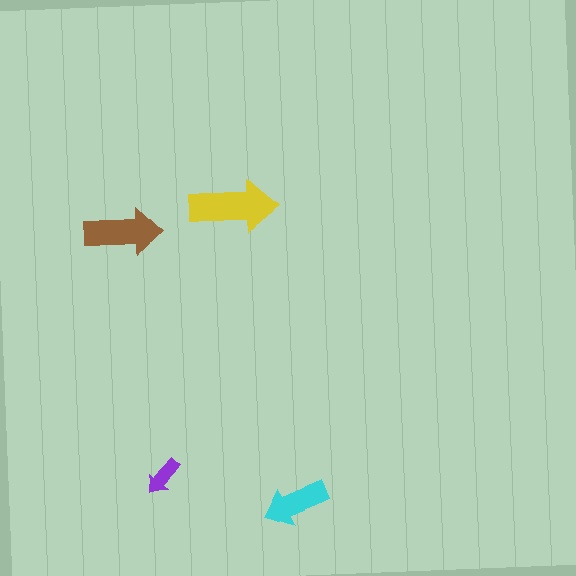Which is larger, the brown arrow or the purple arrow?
The brown one.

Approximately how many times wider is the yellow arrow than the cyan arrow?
About 1.5 times wider.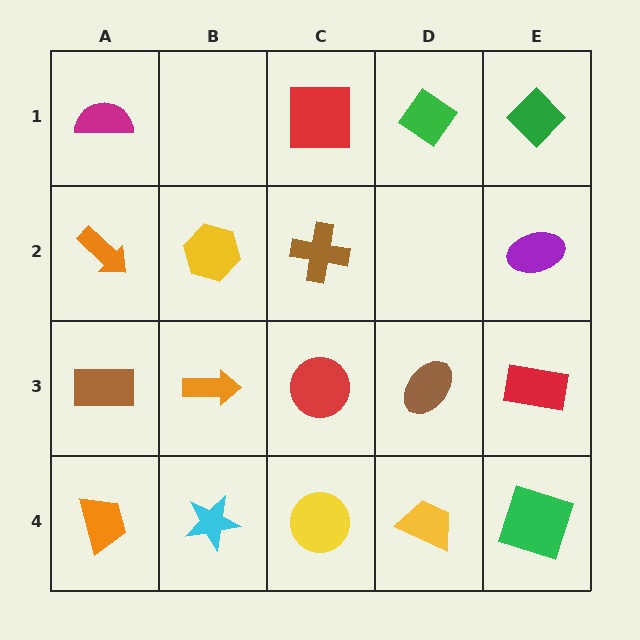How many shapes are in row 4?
5 shapes.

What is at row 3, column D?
A brown ellipse.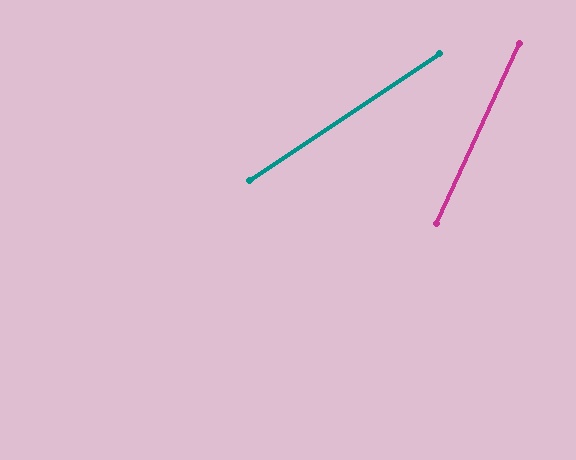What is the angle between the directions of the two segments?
Approximately 31 degrees.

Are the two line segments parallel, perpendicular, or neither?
Neither parallel nor perpendicular — they differ by about 31°.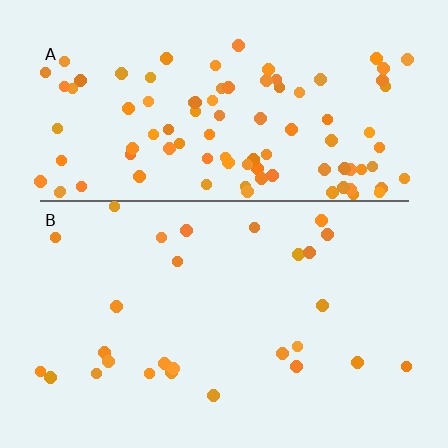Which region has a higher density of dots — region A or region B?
A (the top).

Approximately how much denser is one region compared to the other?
Approximately 3.6× — region A over region B.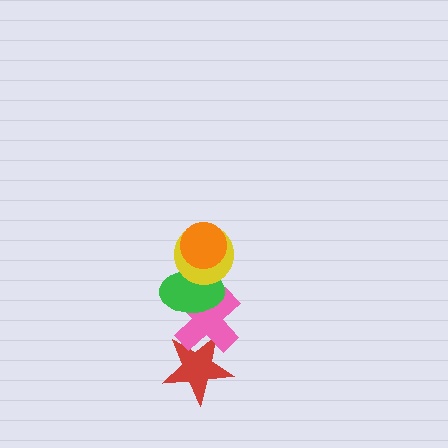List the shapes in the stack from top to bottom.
From top to bottom: the orange circle, the yellow circle, the green ellipse, the pink cross, the red star.